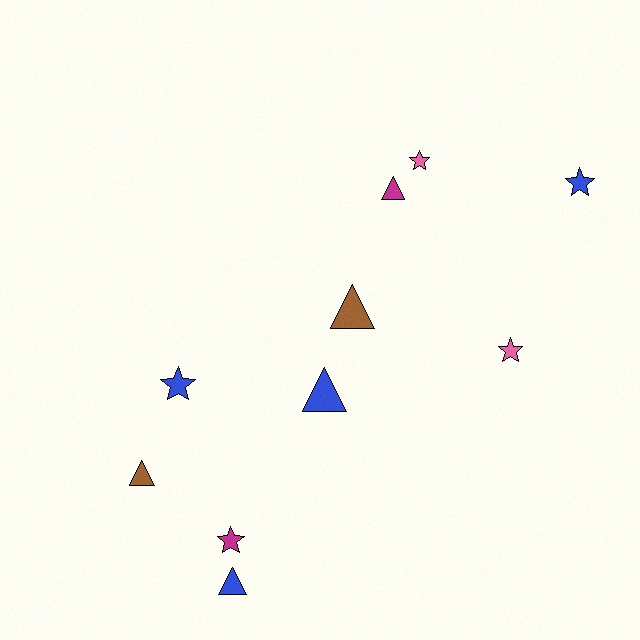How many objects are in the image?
There are 10 objects.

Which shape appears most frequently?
Triangle, with 5 objects.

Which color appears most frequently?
Blue, with 4 objects.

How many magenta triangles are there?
There is 1 magenta triangle.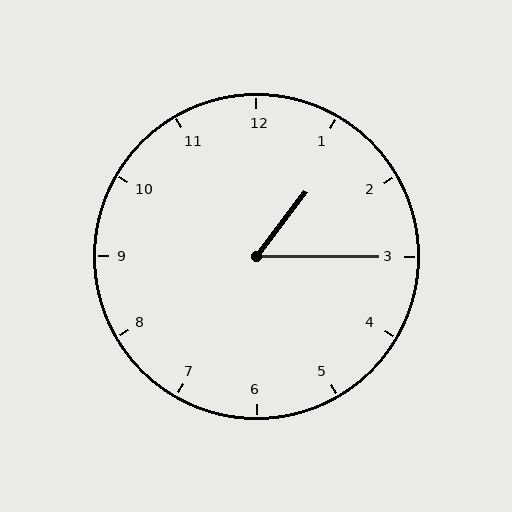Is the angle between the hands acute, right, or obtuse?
It is acute.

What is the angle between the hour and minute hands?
Approximately 52 degrees.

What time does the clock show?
1:15.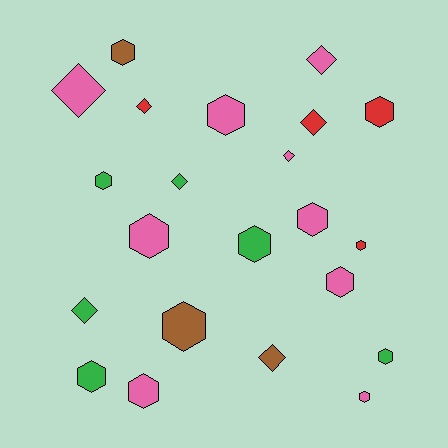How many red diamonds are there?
There are 2 red diamonds.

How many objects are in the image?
There are 22 objects.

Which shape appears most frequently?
Hexagon, with 14 objects.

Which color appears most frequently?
Pink, with 9 objects.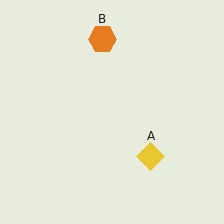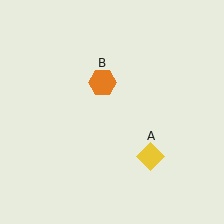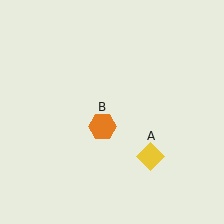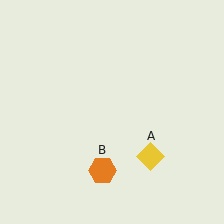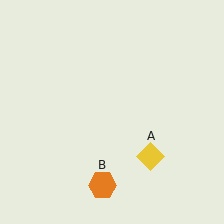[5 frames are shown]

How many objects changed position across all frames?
1 object changed position: orange hexagon (object B).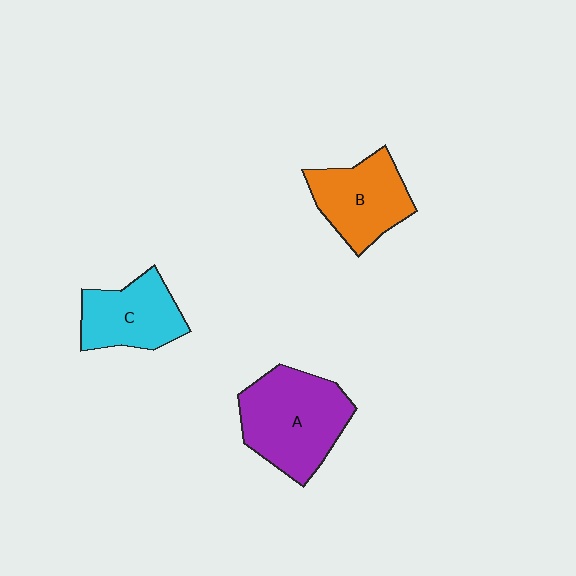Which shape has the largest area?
Shape A (purple).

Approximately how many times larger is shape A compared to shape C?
Approximately 1.5 times.